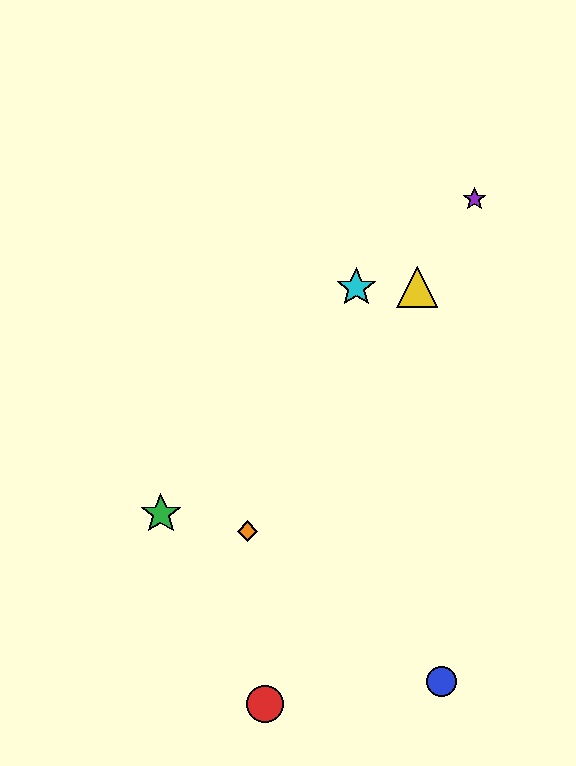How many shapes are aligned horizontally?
2 shapes (the yellow triangle, the cyan star) are aligned horizontally.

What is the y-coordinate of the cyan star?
The cyan star is at y≈287.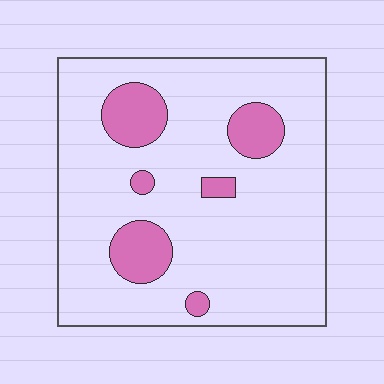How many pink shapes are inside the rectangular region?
6.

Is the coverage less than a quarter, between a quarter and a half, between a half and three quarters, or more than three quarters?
Less than a quarter.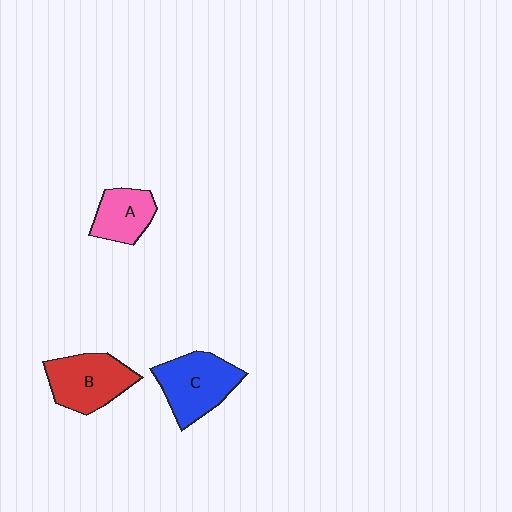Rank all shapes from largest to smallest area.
From largest to smallest: C (blue), B (red), A (pink).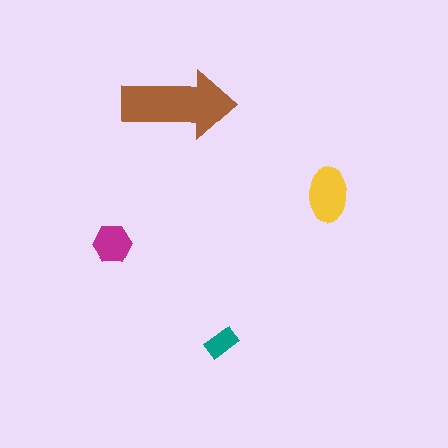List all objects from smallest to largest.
The teal rectangle, the magenta hexagon, the yellow ellipse, the brown arrow.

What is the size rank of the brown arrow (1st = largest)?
1st.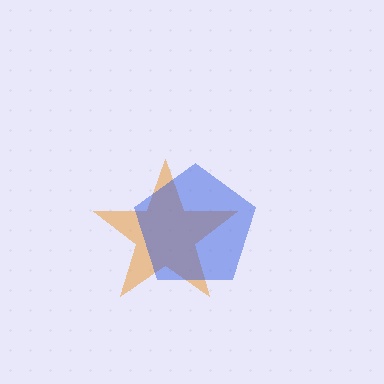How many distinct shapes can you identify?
There are 2 distinct shapes: an orange star, a blue pentagon.